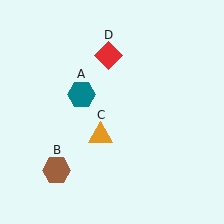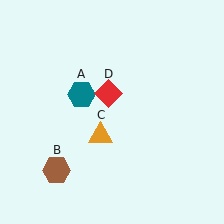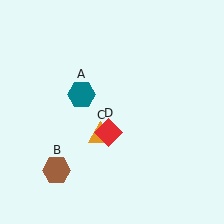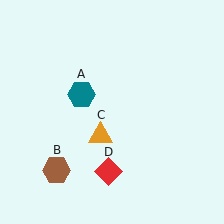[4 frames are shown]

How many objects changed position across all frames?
1 object changed position: red diamond (object D).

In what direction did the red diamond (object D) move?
The red diamond (object D) moved down.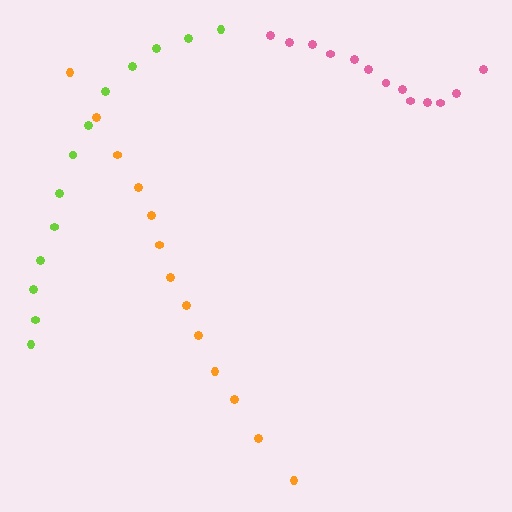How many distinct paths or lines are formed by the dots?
There are 3 distinct paths.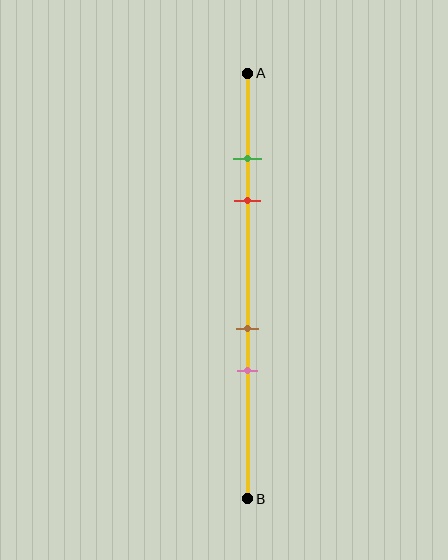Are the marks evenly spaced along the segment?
No, the marks are not evenly spaced.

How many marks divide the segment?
There are 4 marks dividing the segment.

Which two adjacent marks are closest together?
The green and red marks are the closest adjacent pair.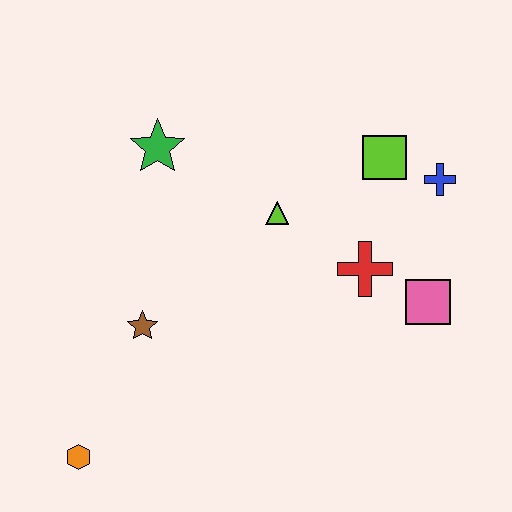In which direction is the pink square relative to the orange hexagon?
The pink square is to the right of the orange hexagon.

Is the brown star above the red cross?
No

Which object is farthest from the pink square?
The orange hexagon is farthest from the pink square.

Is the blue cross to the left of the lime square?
No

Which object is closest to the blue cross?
The lime square is closest to the blue cross.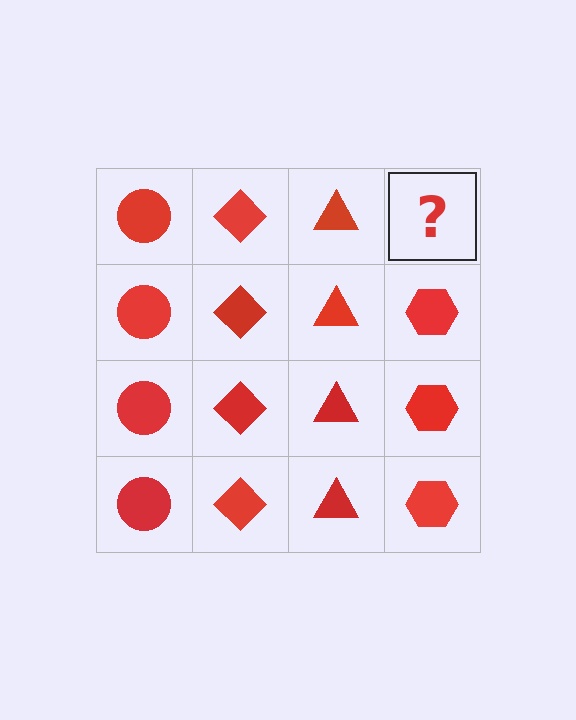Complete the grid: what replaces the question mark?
The question mark should be replaced with a red hexagon.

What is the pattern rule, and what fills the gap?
The rule is that each column has a consistent shape. The gap should be filled with a red hexagon.